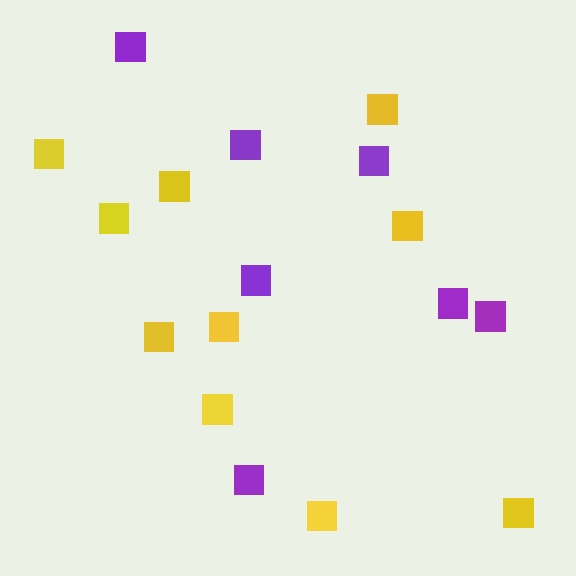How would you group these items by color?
There are 2 groups: one group of yellow squares (10) and one group of purple squares (7).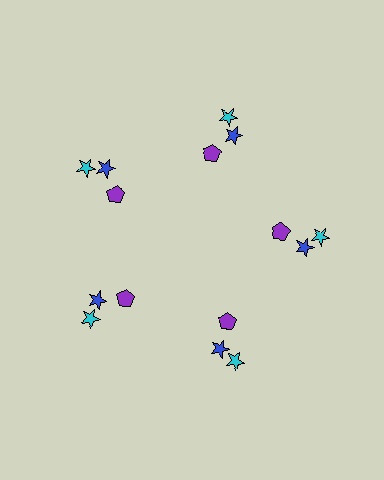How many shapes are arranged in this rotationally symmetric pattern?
There are 15 shapes, arranged in 5 groups of 3.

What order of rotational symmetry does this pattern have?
This pattern has 5-fold rotational symmetry.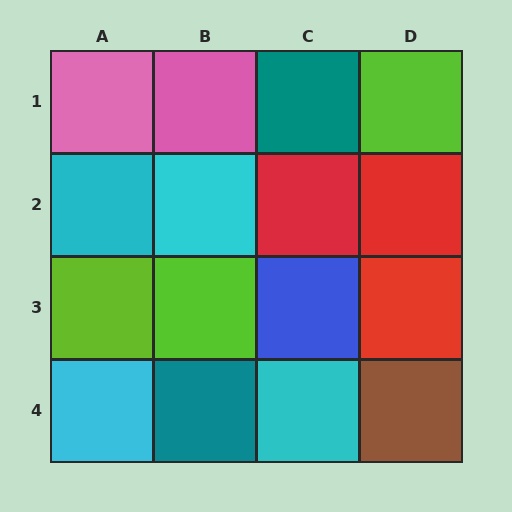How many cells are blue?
1 cell is blue.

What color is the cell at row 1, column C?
Teal.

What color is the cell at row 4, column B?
Teal.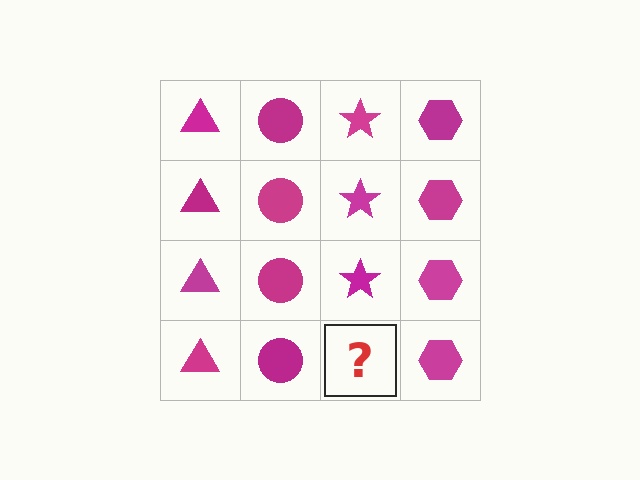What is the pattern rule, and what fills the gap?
The rule is that each column has a consistent shape. The gap should be filled with a magenta star.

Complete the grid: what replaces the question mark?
The question mark should be replaced with a magenta star.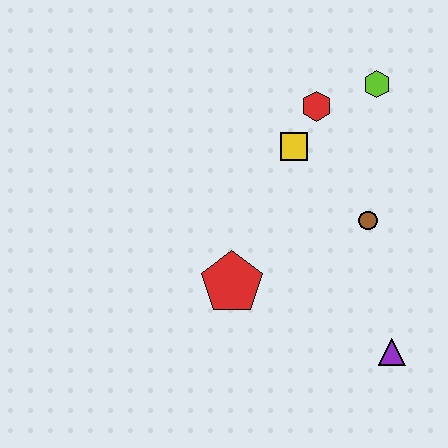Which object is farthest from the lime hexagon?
The purple triangle is farthest from the lime hexagon.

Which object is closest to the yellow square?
The red hexagon is closest to the yellow square.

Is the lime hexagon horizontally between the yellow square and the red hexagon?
No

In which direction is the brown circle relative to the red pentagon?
The brown circle is to the right of the red pentagon.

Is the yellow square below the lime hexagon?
Yes